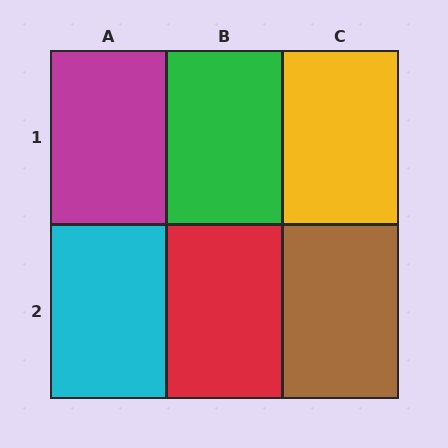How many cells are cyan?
1 cell is cyan.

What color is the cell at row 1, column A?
Magenta.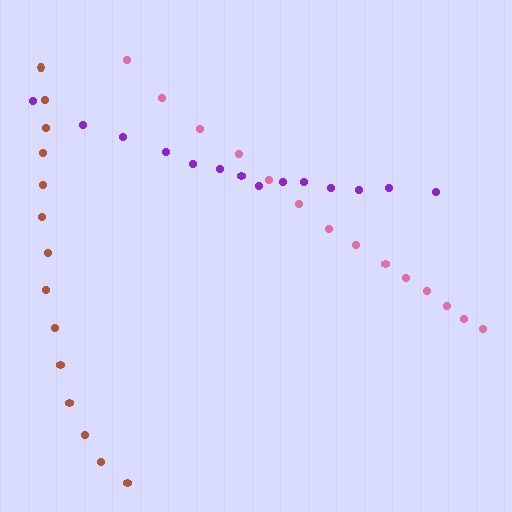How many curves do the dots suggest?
There are 3 distinct paths.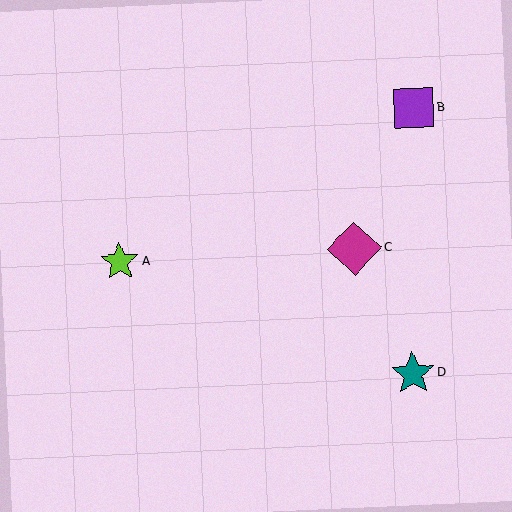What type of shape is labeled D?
Shape D is a teal star.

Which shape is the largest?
The magenta diamond (labeled C) is the largest.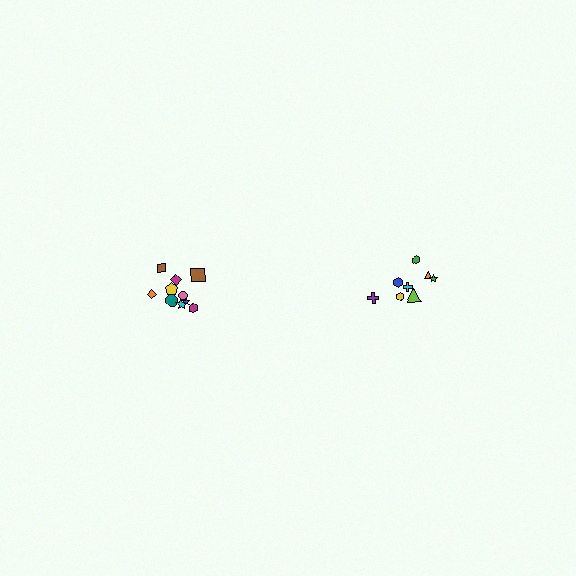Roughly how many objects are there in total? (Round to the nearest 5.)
Roughly 20 objects in total.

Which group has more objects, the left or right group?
The left group.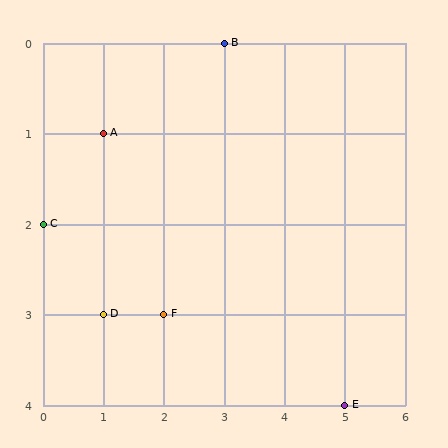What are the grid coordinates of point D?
Point D is at grid coordinates (1, 3).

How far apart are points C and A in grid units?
Points C and A are 1 column and 1 row apart (about 1.4 grid units diagonally).